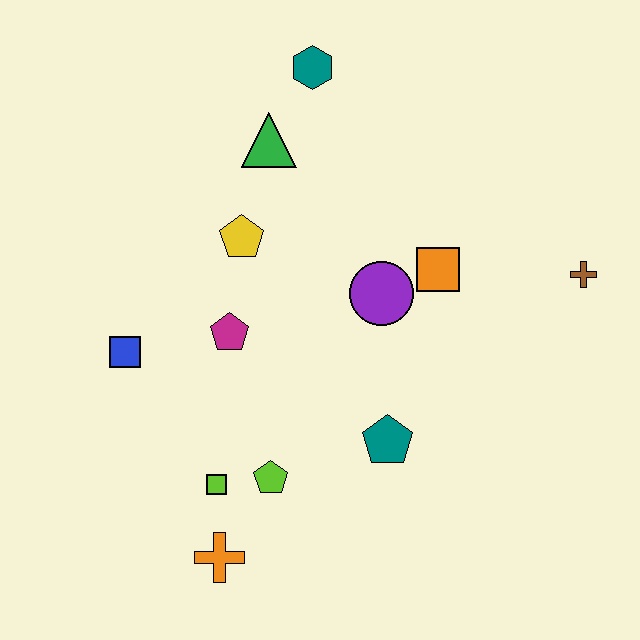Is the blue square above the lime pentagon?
Yes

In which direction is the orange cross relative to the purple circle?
The orange cross is below the purple circle.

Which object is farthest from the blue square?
The brown cross is farthest from the blue square.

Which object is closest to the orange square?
The purple circle is closest to the orange square.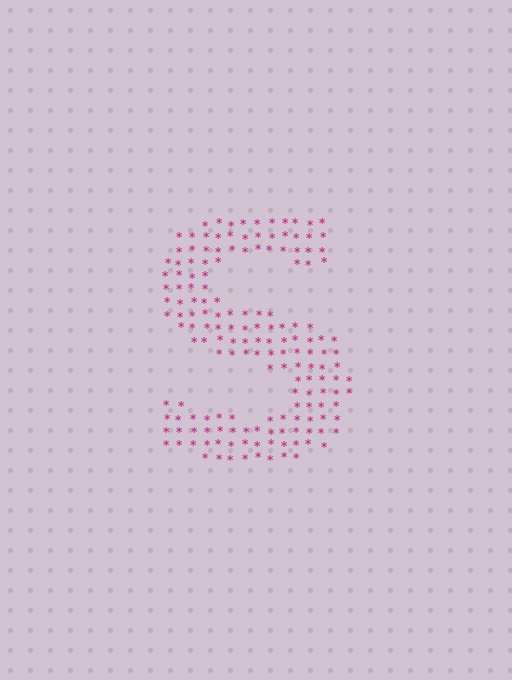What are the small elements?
The small elements are asterisks.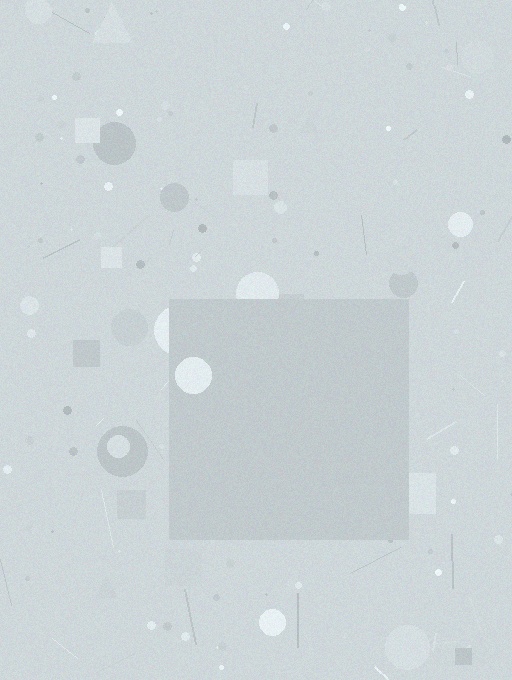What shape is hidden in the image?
A square is hidden in the image.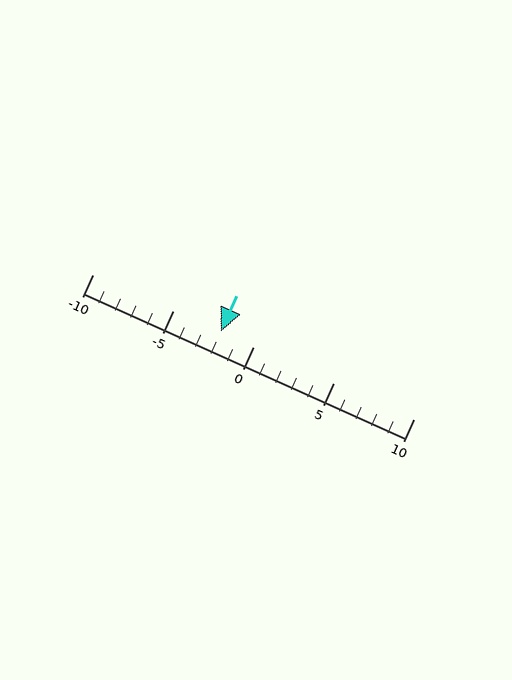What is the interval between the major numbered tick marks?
The major tick marks are spaced 5 units apart.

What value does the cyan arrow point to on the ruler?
The cyan arrow points to approximately -2.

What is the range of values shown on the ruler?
The ruler shows values from -10 to 10.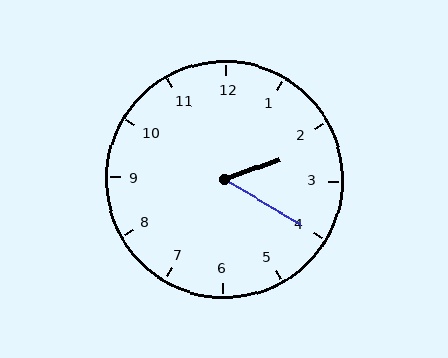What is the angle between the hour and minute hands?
Approximately 50 degrees.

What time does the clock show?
2:20.